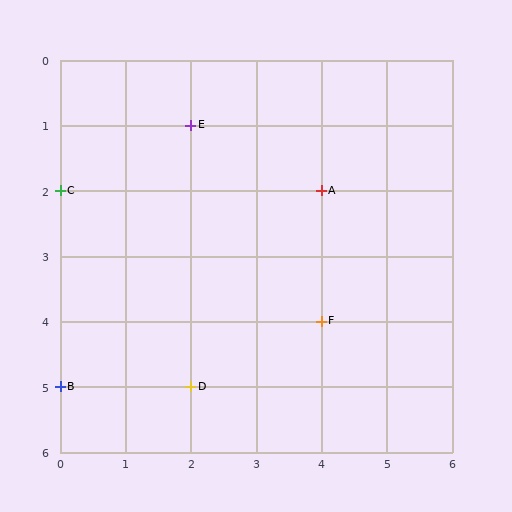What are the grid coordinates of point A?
Point A is at grid coordinates (4, 2).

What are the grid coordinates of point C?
Point C is at grid coordinates (0, 2).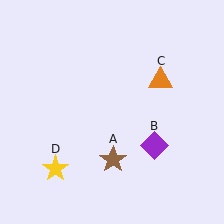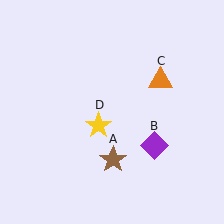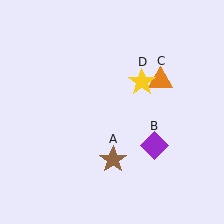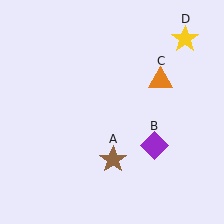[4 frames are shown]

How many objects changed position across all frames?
1 object changed position: yellow star (object D).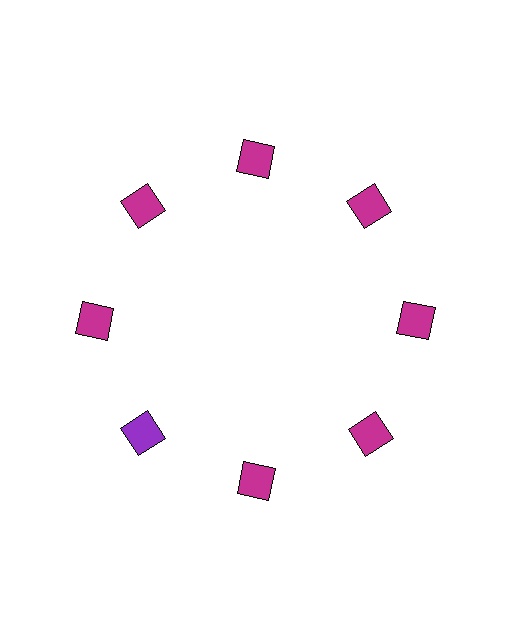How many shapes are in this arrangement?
There are 8 shapes arranged in a ring pattern.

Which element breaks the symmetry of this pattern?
The purple square at roughly the 8 o'clock position breaks the symmetry. All other shapes are magenta squares.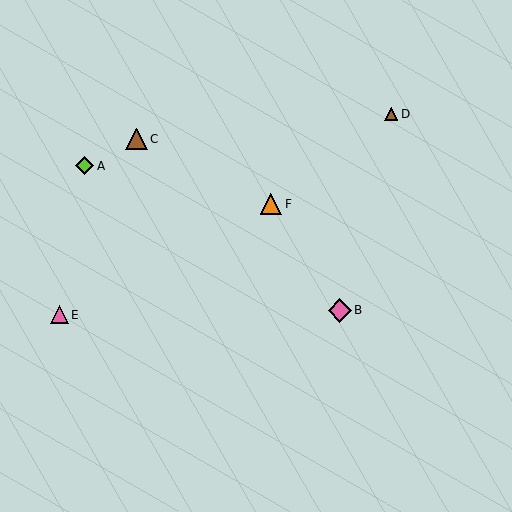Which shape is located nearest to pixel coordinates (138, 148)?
The brown triangle (labeled C) at (136, 139) is nearest to that location.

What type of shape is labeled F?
Shape F is an orange triangle.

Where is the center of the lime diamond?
The center of the lime diamond is at (85, 166).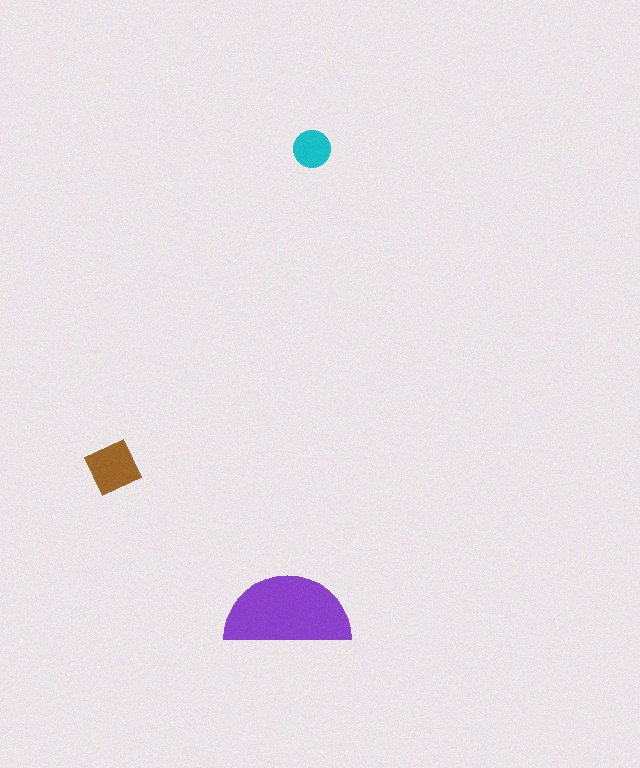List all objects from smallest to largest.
The cyan circle, the brown square, the purple semicircle.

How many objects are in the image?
There are 3 objects in the image.